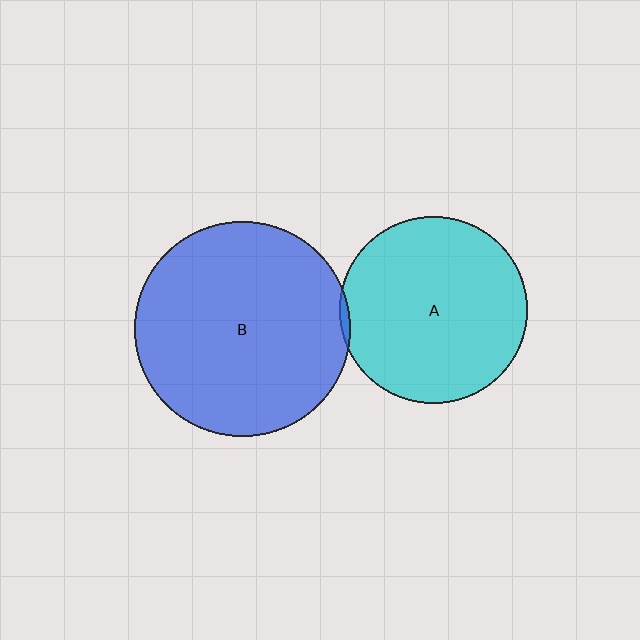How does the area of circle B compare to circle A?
Approximately 1.3 times.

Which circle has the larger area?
Circle B (blue).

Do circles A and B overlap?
Yes.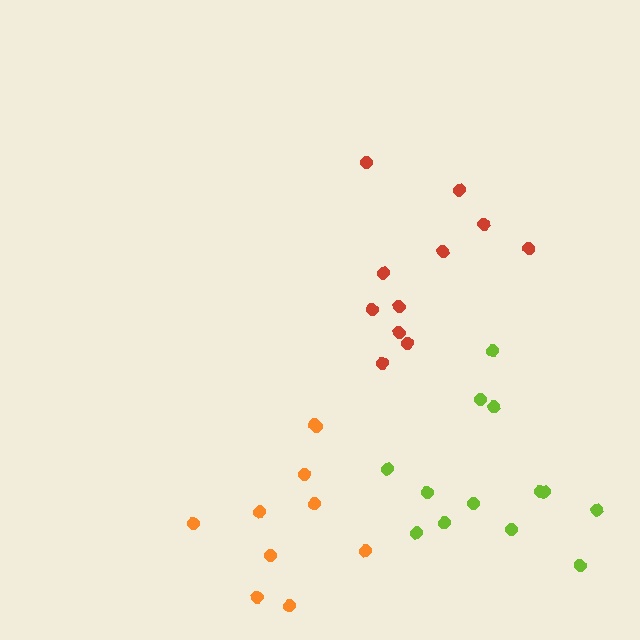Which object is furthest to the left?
The orange cluster is leftmost.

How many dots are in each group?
Group 1: 11 dots, Group 2: 13 dots, Group 3: 10 dots (34 total).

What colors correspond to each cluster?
The clusters are colored: red, lime, orange.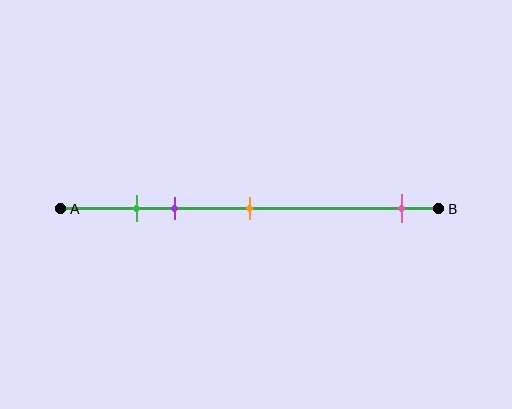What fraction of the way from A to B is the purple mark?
The purple mark is approximately 30% (0.3) of the way from A to B.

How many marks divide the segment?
There are 4 marks dividing the segment.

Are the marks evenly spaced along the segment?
No, the marks are not evenly spaced.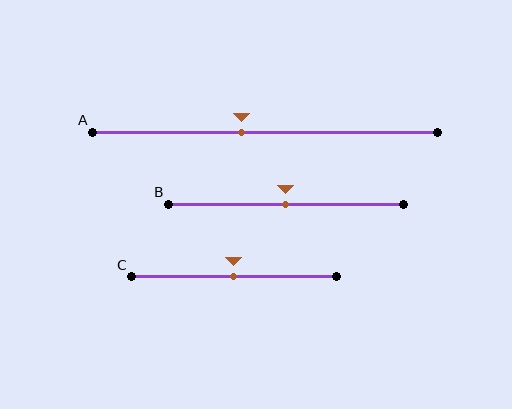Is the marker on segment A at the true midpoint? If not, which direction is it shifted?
No, the marker on segment A is shifted to the left by about 7% of the segment length.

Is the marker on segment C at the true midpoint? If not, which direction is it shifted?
Yes, the marker on segment C is at the true midpoint.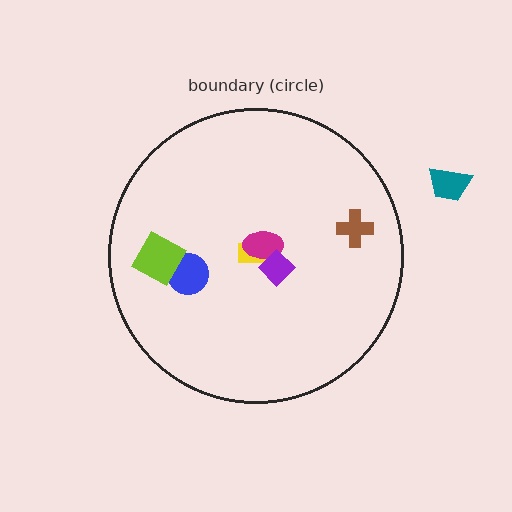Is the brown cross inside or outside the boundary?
Inside.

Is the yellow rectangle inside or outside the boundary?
Inside.